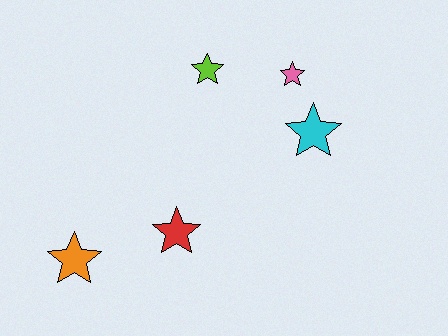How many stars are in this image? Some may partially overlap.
There are 5 stars.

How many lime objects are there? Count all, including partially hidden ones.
There is 1 lime object.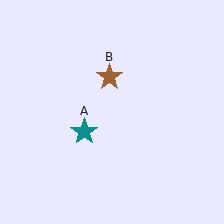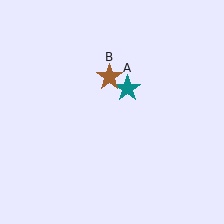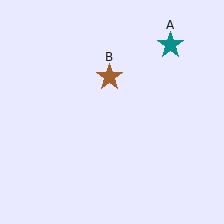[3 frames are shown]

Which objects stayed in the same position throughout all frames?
Brown star (object B) remained stationary.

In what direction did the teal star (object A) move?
The teal star (object A) moved up and to the right.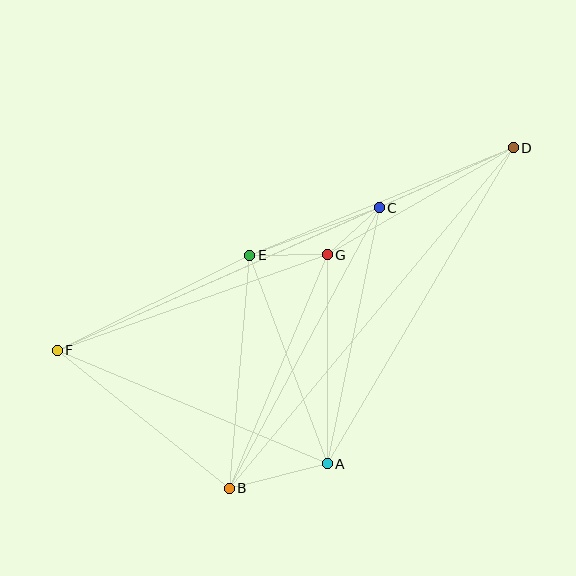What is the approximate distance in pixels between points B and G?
The distance between B and G is approximately 253 pixels.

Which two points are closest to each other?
Points C and G are closest to each other.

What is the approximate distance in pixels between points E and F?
The distance between E and F is approximately 215 pixels.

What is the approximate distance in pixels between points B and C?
The distance between B and C is approximately 318 pixels.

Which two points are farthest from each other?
Points D and F are farthest from each other.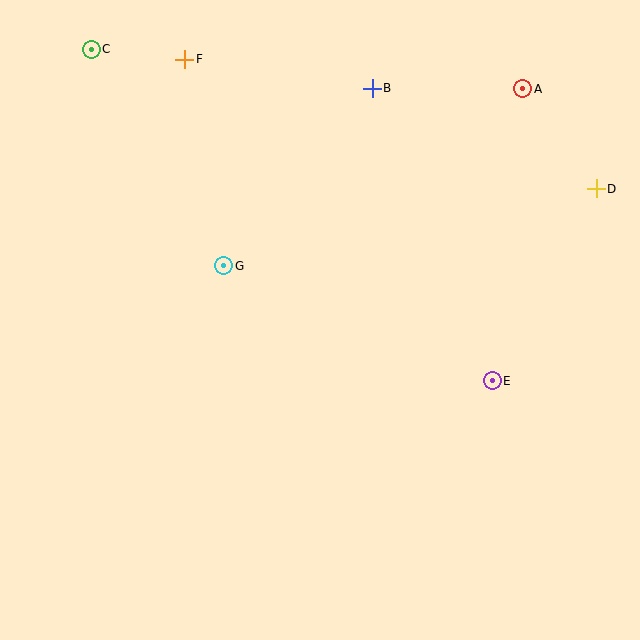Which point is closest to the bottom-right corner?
Point E is closest to the bottom-right corner.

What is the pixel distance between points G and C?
The distance between G and C is 253 pixels.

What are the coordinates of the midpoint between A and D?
The midpoint between A and D is at (560, 139).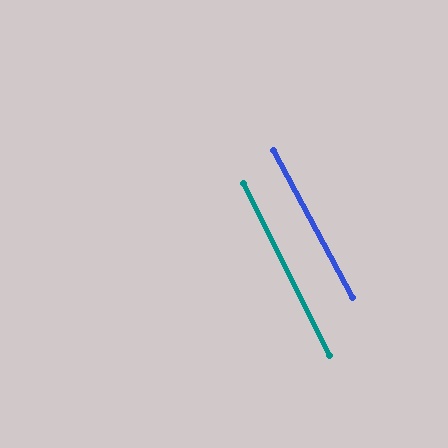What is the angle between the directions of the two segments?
Approximately 2 degrees.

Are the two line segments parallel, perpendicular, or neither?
Parallel — their directions differ by only 1.7°.